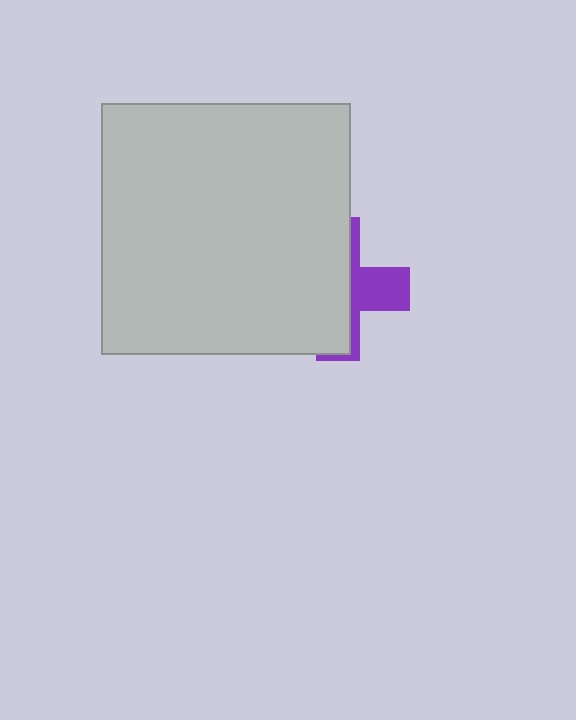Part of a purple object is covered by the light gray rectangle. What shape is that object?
It is a cross.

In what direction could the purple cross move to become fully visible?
The purple cross could move right. That would shift it out from behind the light gray rectangle entirely.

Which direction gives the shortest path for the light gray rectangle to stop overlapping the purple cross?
Moving left gives the shortest separation.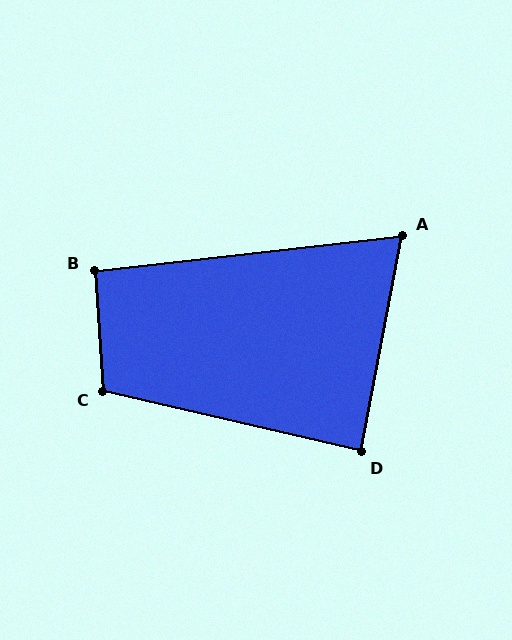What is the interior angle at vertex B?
Approximately 92 degrees (approximately right).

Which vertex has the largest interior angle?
C, at approximately 107 degrees.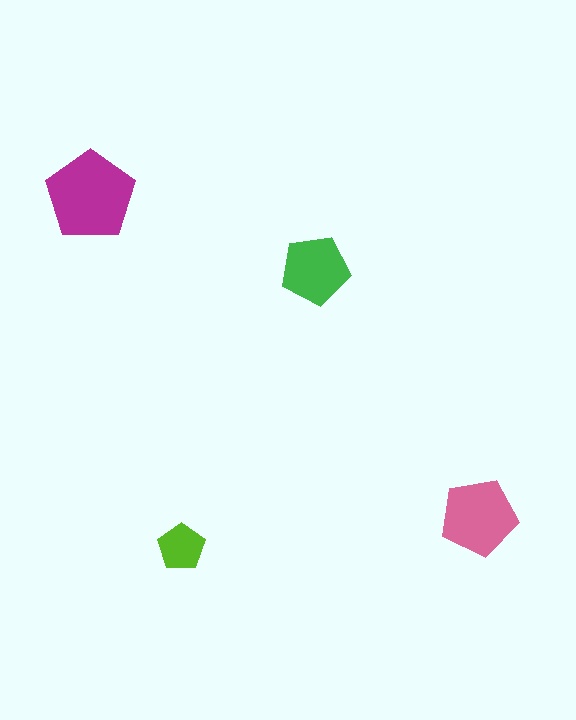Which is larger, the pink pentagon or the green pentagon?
The pink one.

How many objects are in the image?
There are 4 objects in the image.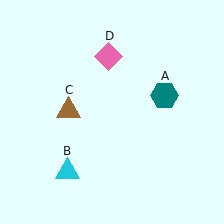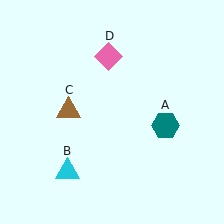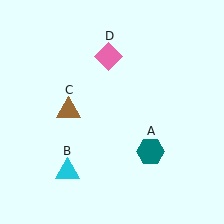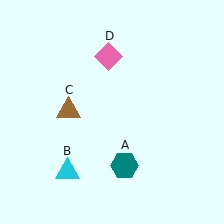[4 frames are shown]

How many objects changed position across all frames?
1 object changed position: teal hexagon (object A).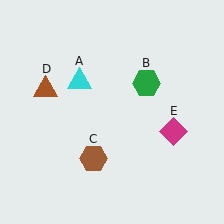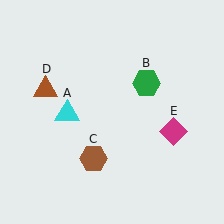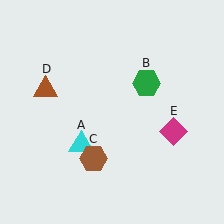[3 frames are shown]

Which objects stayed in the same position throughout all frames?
Green hexagon (object B) and brown hexagon (object C) and brown triangle (object D) and magenta diamond (object E) remained stationary.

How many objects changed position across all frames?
1 object changed position: cyan triangle (object A).